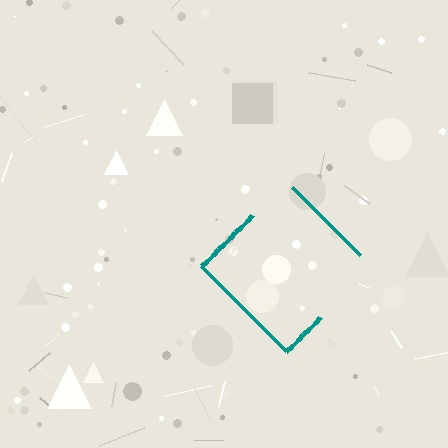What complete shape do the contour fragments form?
The contour fragments form a diamond.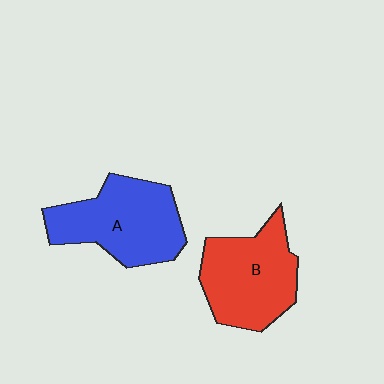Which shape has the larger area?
Shape A (blue).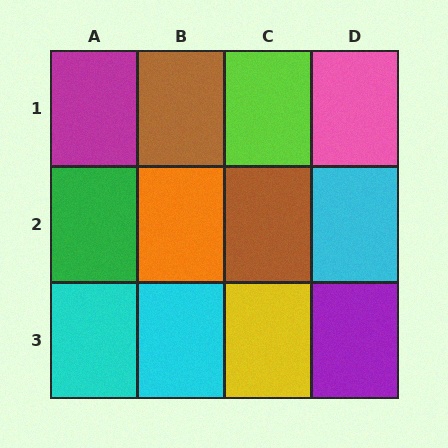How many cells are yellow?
1 cell is yellow.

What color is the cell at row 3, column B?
Cyan.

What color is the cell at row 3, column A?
Cyan.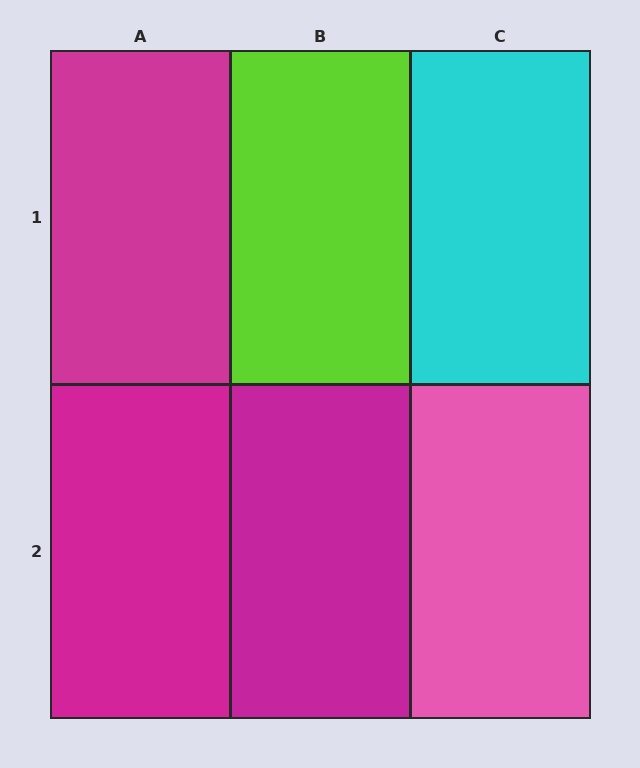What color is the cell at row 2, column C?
Pink.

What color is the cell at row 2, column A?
Magenta.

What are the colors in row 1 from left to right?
Magenta, lime, cyan.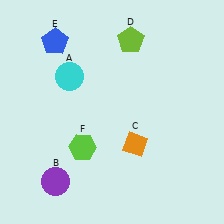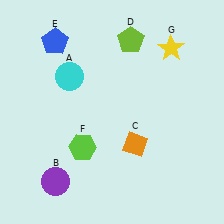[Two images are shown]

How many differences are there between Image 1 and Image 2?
There is 1 difference between the two images.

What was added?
A yellow star (G) was added in Image 2.